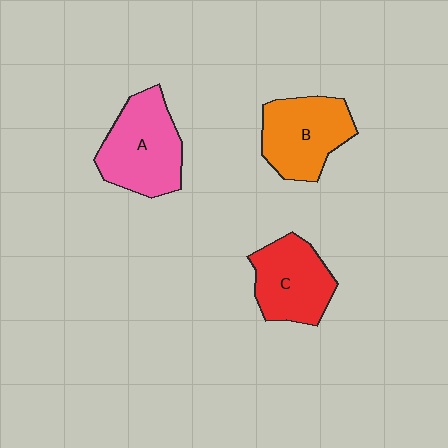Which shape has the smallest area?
Shape C (red).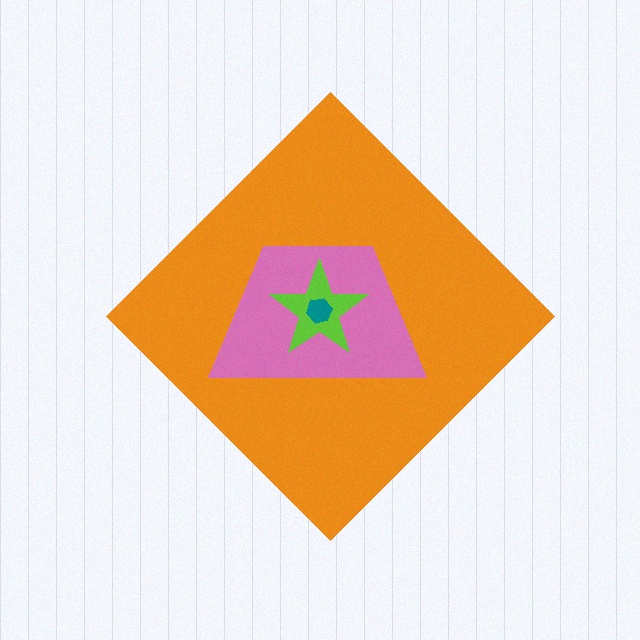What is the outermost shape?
The orange diamond.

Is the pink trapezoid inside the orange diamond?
Yes.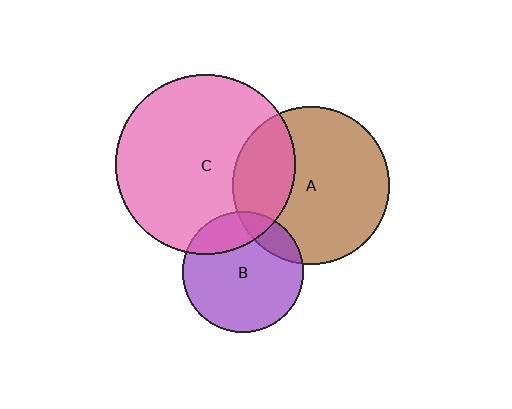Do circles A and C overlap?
Yes.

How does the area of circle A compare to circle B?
Approximately 1.7 times.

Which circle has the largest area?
Circle C (pink).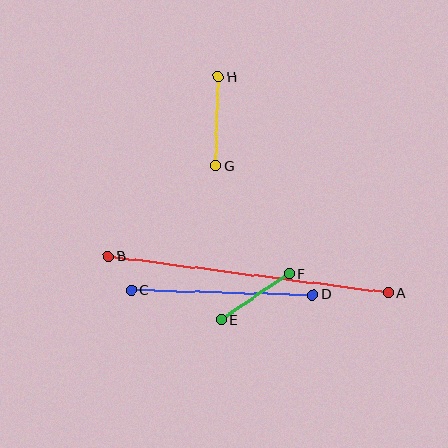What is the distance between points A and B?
The distance is approximately 283 pixels.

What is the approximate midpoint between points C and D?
The midpoint is at approximately (222, 293) pixels.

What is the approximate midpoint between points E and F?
The midpoint is at approximately (255, 297) pixels.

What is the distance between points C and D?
The distance is approximately 181 pixels.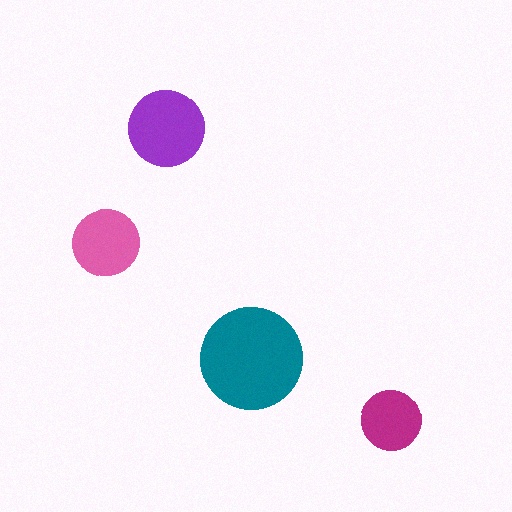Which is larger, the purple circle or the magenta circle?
The purple one.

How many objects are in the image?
There are 4 objects in the image.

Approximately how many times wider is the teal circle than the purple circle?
About 1.5 times wider.